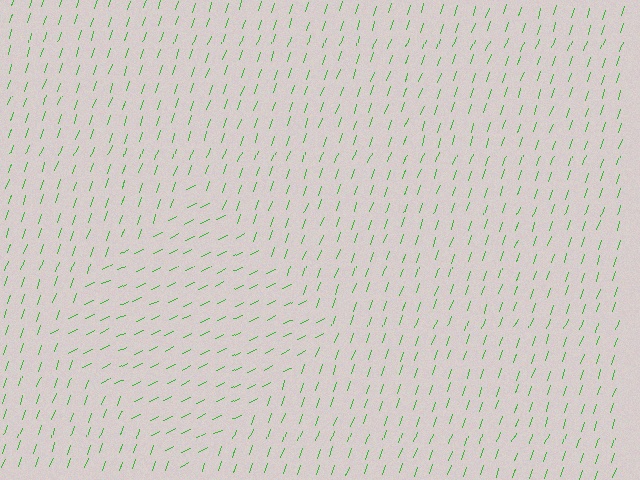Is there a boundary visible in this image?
Yes, there is a texture boundary formed by a change in line orientation.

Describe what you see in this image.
The image is filled with small green line segments. A diamond region in the image has lines oriented differently from the surrounding lines, creating a visible texture boundary.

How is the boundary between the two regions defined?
The boundary is defined purely by a change in line orientation (approximately 45 degrees difference). All lines are the same color and thickness.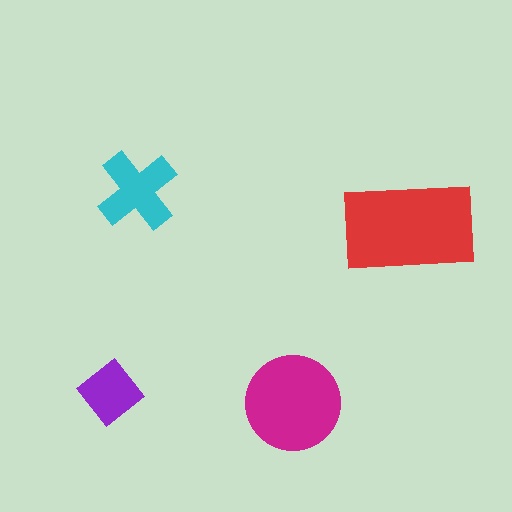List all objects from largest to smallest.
The red rectangle, the magenta circle, the cyan cross, the purple diamond.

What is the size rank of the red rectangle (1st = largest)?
1st.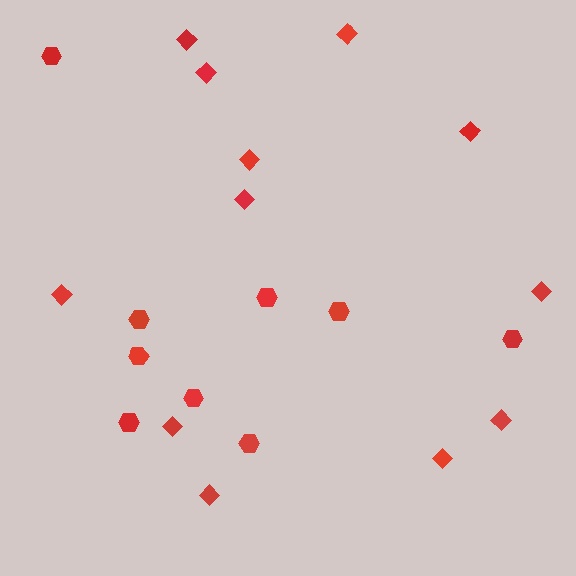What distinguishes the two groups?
There are 2 groups: one group of hexagons (9) and one group of diamonds (12).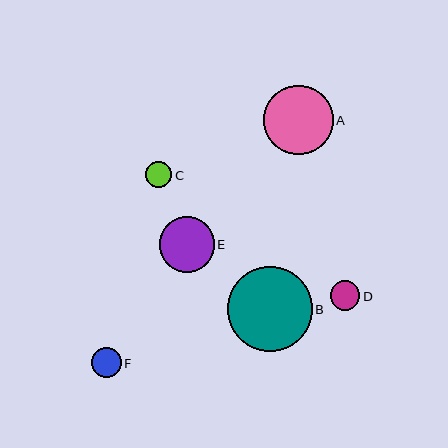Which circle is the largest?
Circle B is the largest with a size of approximately 85 pixels.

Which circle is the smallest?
Circle C is the smallest with a size of approximately 26 pixels.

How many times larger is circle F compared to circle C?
Circle F is approximately 1.2 times the size of circle C.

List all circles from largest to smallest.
From largest to smallest: B, A, E, F, D, C.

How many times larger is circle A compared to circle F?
Circle A is approximately 2.3 times the size of circle F.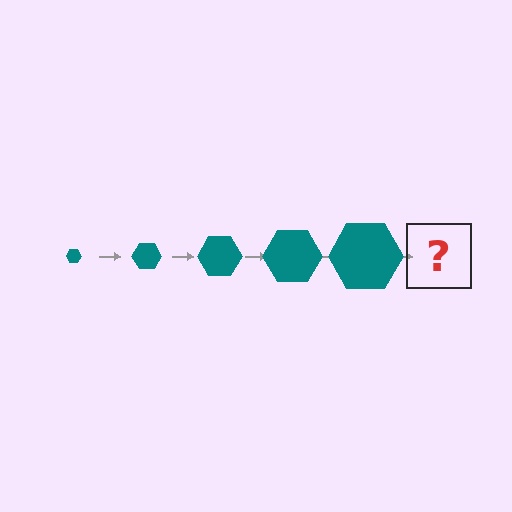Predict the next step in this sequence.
The next step is a teal hexagon, larger than the previous one.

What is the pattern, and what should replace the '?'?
The pattern is that the hexagon gets progressively larger each step. The '?' should be a teal hexagon, larger than the previous one.